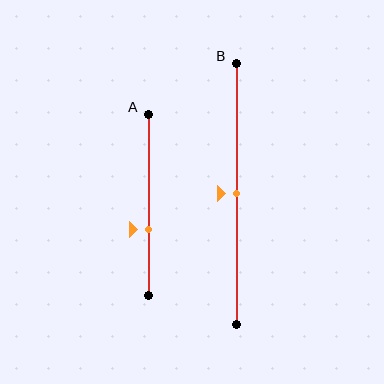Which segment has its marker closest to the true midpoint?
Segment B has its marker closest to the true midpoint.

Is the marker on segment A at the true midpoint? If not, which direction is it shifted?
No, the marker on segment A is shifted downward by about 14% of the segment length.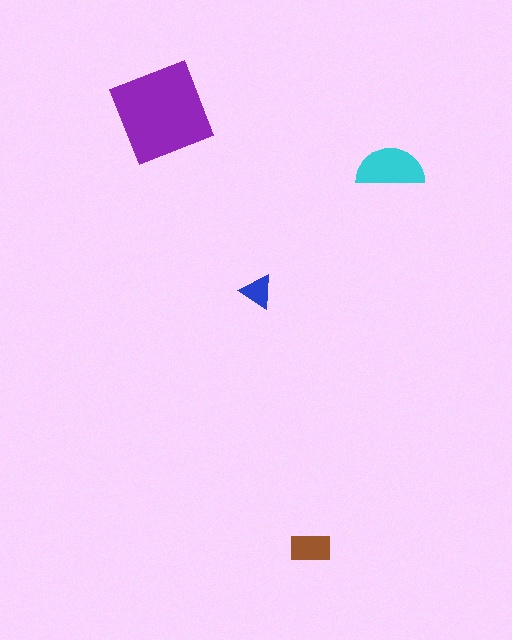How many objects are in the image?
There are 4 objects in the image.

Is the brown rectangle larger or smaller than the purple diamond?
Smaller.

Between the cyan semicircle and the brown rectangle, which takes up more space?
The cyan semicircle.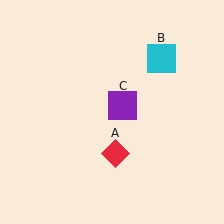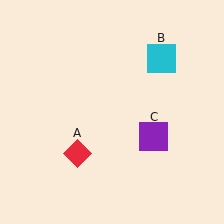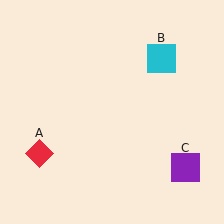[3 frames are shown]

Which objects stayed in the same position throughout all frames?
Cyan square (object B) remained stationary.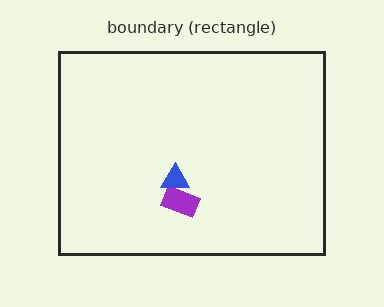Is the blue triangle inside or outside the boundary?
Inside.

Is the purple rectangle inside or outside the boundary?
Inside.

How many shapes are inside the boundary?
2 inside, 0 outside.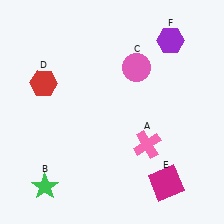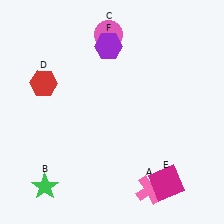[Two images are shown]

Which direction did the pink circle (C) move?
The pink circle (C) moved up.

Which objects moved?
The objects that moved are: the pink cross (A), the pink circle (C), the purple hexagon (F).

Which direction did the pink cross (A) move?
The pink cross (A) moved down.